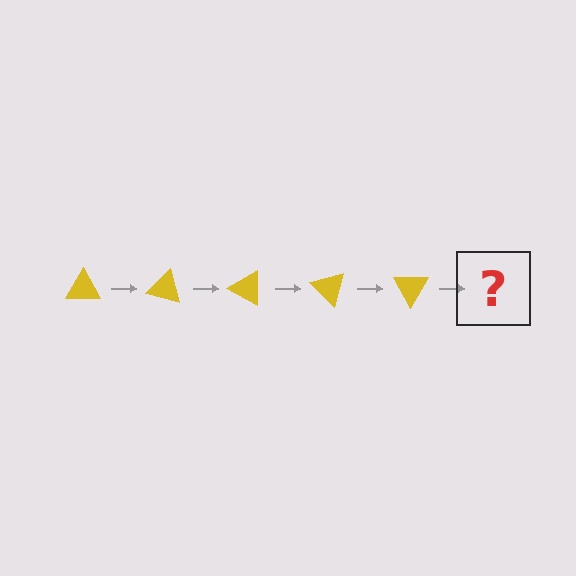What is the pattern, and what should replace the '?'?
The pattern is that the triangle rotates 15 degrees each step. The '?' should be a yellow triangle rotated 75 degrees.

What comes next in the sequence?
The next element should be a yellow triangle rotated 75 degrees.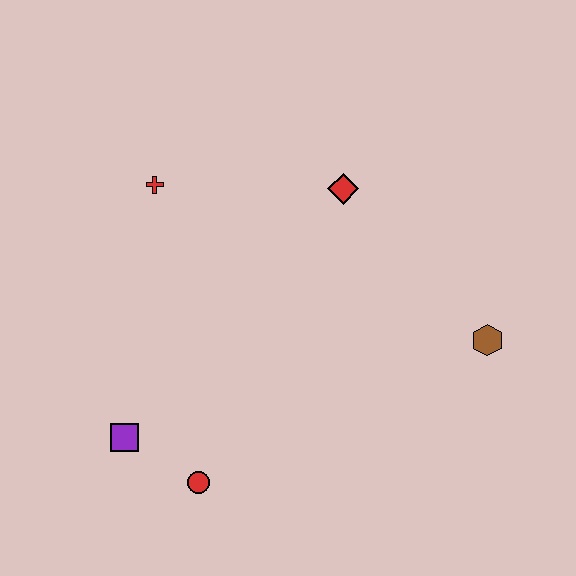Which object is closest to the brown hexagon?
The red diamond is closest to the brown hexagon.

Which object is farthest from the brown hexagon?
The purple square is farthest from the brown hexagon.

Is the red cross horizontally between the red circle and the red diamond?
No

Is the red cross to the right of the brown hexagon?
No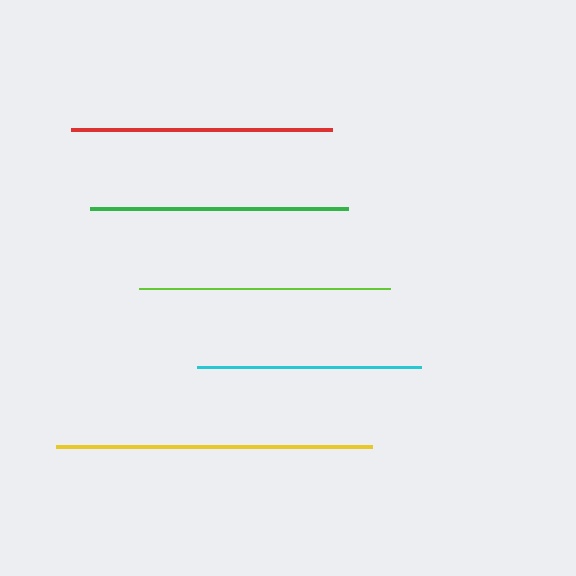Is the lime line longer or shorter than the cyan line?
The lime line is longer than the cyan line.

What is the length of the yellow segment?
The yellow segment is approximately 316 pixels long.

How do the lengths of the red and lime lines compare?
The red and lime lines are approximately the same length.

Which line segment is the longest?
The yellow line is the longest at approximately 316 pixels.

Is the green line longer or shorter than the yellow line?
The yellow line is longer than the green line.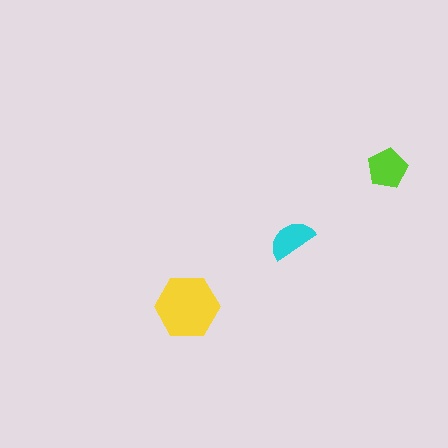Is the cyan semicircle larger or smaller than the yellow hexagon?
Smaller.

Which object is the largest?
The yellow hexagon.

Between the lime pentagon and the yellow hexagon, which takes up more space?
The yellow hexagon.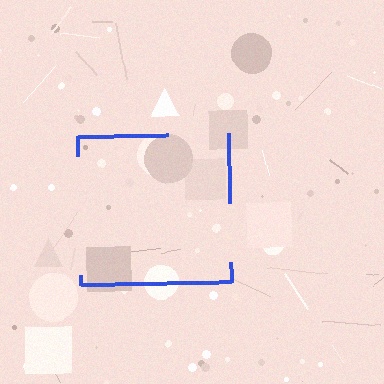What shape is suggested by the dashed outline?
The dashed outline suggests a square.